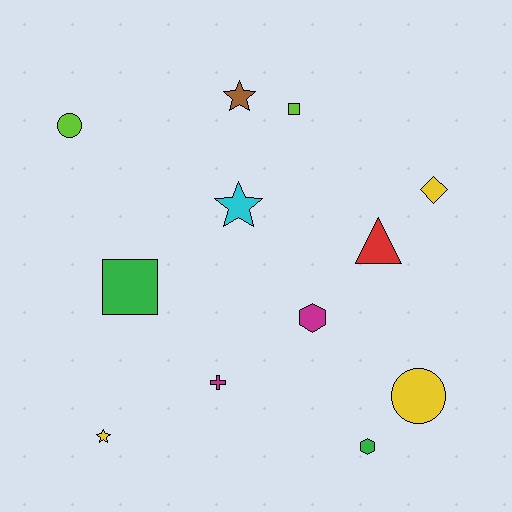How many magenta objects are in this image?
There are 2 magenta objects.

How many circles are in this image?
There are 2 circles.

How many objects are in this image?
There are 12 objects.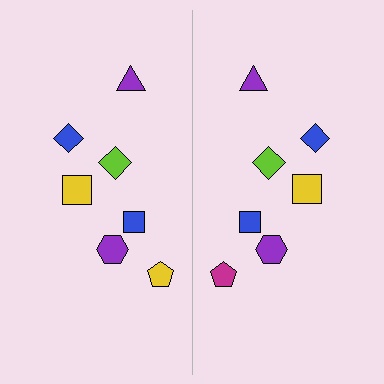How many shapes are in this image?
There are 14 shapes in this image.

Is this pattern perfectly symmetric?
No, the pattern is not perfectly symmetric. The magenta pentagon on the right side breaks the symmetry — its mirror counterpart is yellow.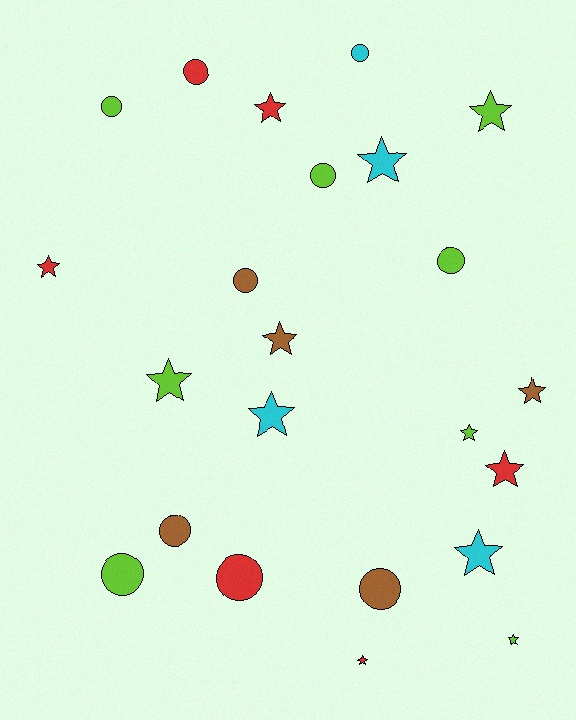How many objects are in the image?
There are 23 objects.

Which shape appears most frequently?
Star, with 13 objects.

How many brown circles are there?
There are 3 brown circles.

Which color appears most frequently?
Lime, with 8 objects.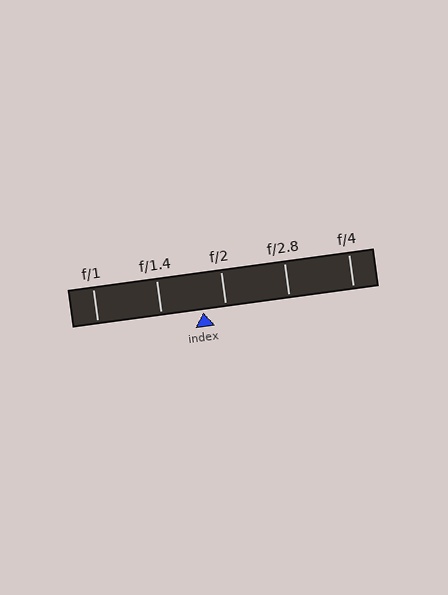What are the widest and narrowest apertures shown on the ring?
The widest aperture shown is f/1 and the narrowest is f/4.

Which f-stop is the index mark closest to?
The index mark is closest to f/2.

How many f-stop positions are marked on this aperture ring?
There are 5 f-stop positions marked.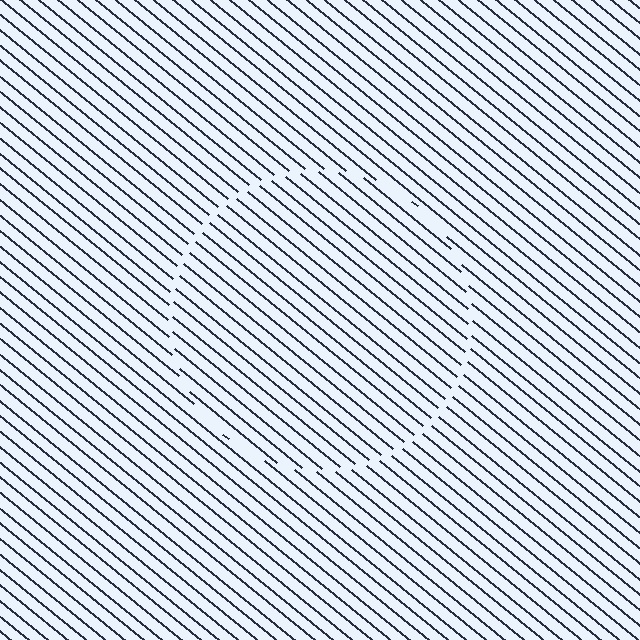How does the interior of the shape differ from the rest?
The interior of the shape contains the same grating, shifted by half a period — the contour is defined by the phase discontinuity where line-ends from the inner and outer gratings abut.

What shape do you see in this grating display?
An illusory circle. The interior of the shape contains the same grating, shifted by half a period — the contour is defined by the phase discontinuity where line-ends from the inner and outer gratings abut.